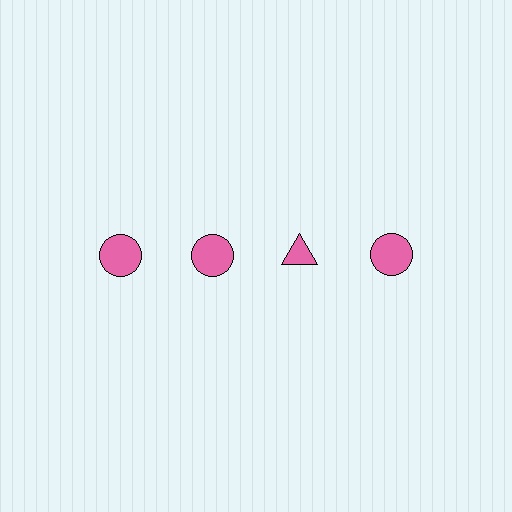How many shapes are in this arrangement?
There are 4 shapes arranged in a grid pattern.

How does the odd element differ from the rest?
It has a different shape: triangle instead of circle.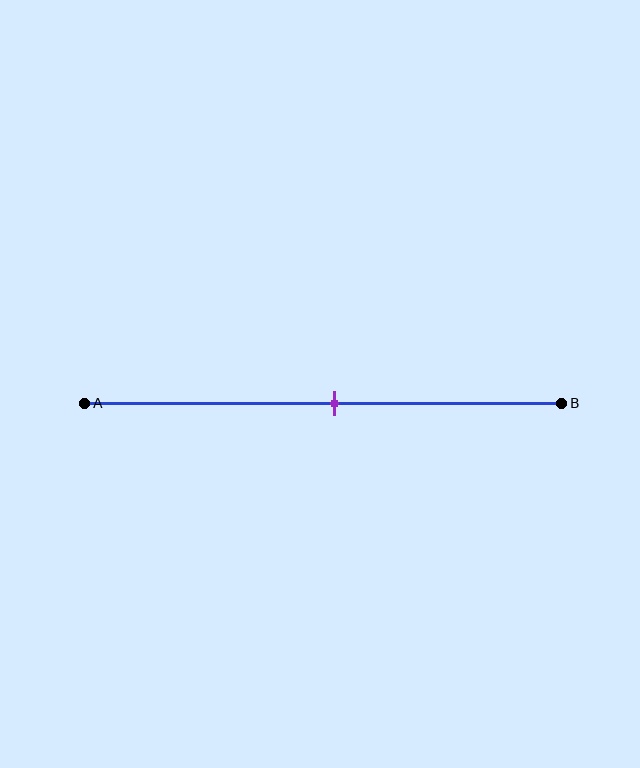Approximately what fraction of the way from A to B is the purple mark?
The purple mark is approximately 50% of the way from A to B.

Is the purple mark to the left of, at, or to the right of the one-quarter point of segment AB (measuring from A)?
The purple mark is to the right of the one-quarter point of segment AB.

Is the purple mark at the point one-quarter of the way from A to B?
No, the mark is at about 50% from A, not at the 25% one-quarter point.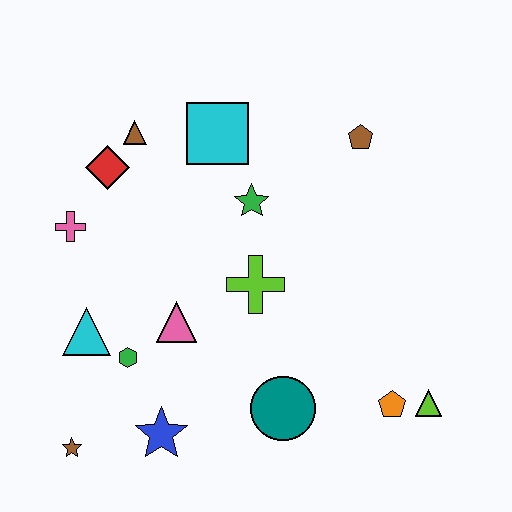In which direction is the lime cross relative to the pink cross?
The lime cross is to the right of the pink cross.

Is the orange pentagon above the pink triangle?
No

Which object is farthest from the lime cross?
The brown star is farthest from the lime cross.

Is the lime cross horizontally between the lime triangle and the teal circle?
No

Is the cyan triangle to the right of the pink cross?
Yes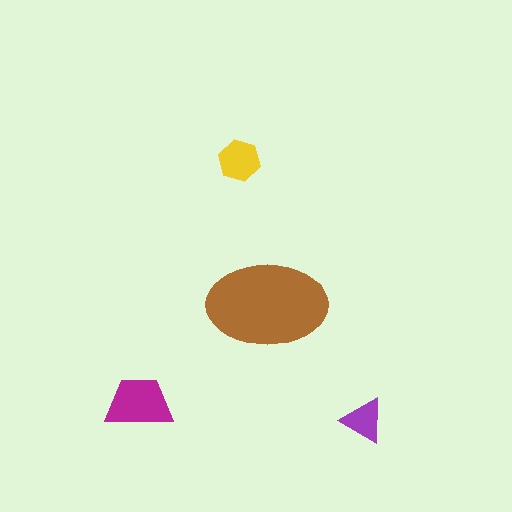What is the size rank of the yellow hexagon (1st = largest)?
3rd.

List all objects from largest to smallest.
The brown ellipse, the magenta trapezoid, the yellow hexagon, the purple triangle.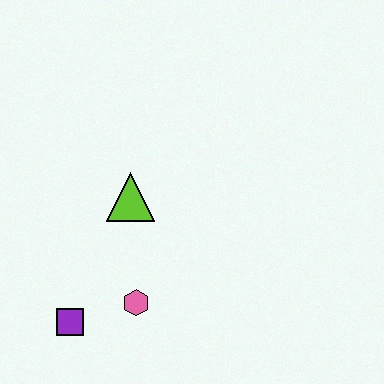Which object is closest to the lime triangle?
The pink hexagon is closest to the lime triangle.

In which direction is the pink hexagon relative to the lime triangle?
The pink hexagon is below the lime triangle.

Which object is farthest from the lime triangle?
The purple square is farthest from the lime triangle.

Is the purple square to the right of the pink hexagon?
No